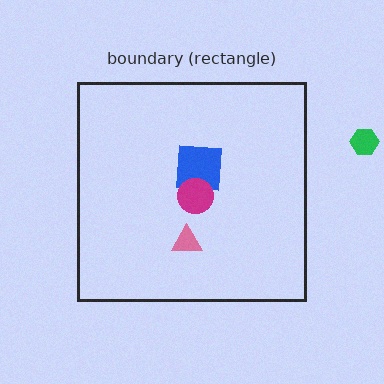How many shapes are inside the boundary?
3 inside, 1 outside.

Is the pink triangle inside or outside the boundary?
Inside.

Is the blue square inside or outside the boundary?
Inside.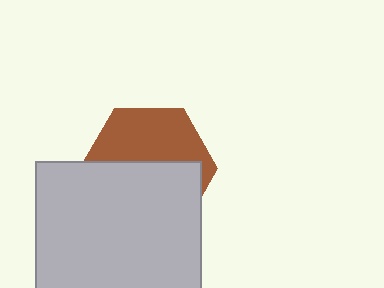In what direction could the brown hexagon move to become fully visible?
The brown hexagon could move up. That would shift it out from behind the light gray rectangle entirely.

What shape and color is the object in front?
The object in front is a light gray rectangle.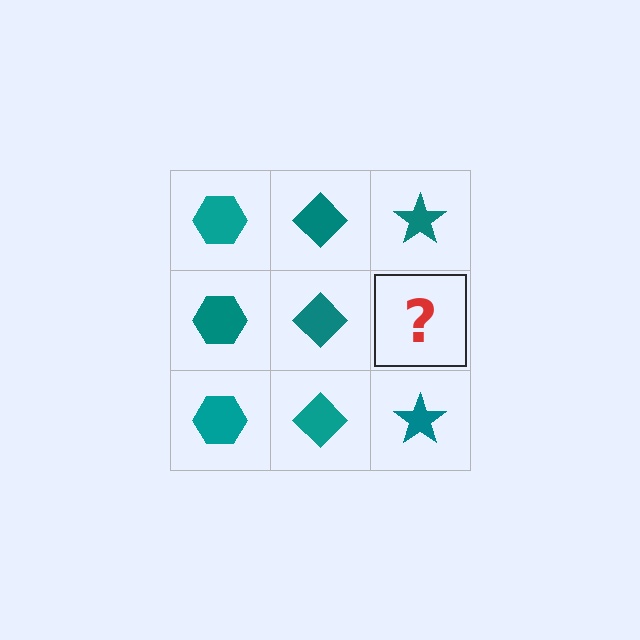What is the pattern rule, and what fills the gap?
The rule is that each column has a consistent shape. The gap should be filled with a teal star.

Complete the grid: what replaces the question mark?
The question mark should be replaced with a teal star.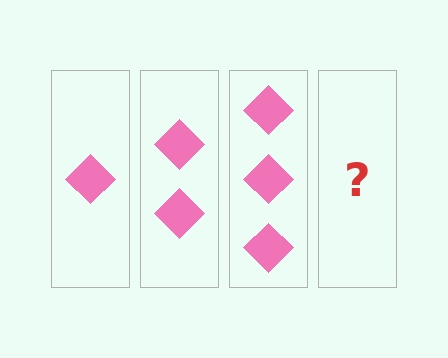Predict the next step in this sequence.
The next step is 4 diamonds.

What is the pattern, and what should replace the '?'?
The pattern is that each step adds one more diamond. The '?' should be 4 diamonds.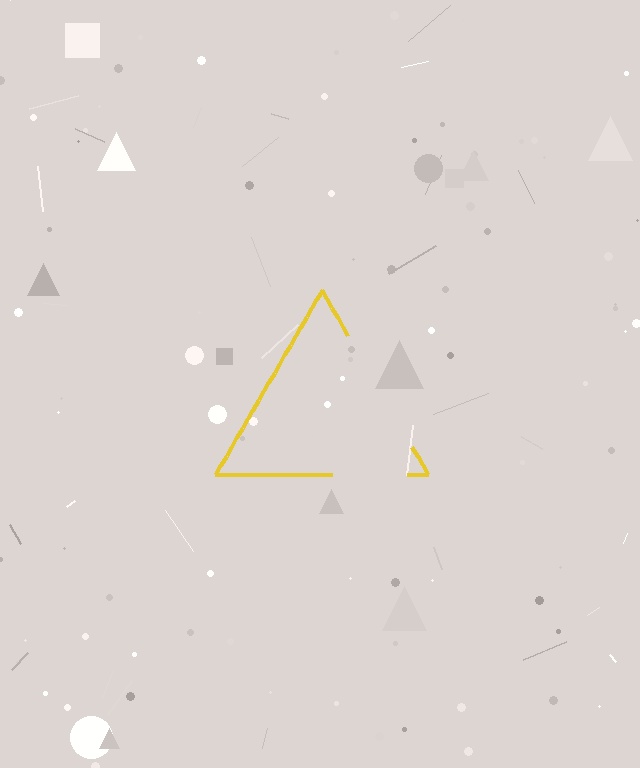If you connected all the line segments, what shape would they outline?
They would outline a triangle.